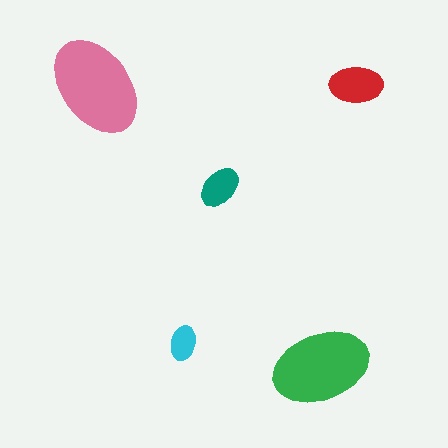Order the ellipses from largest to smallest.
the pink one, the green one, the red one, the teal one, the cyan one.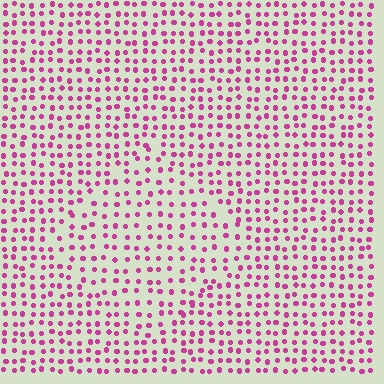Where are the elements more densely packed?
The elements are more densely packed outside the diamond boundary.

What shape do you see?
I see a diamond.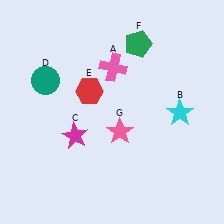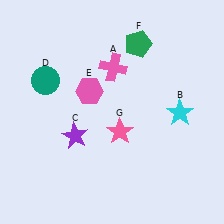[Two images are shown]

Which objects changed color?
C changed from magenta to purple. E changed from red to pink.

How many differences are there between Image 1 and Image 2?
There are 2 differences between the two images.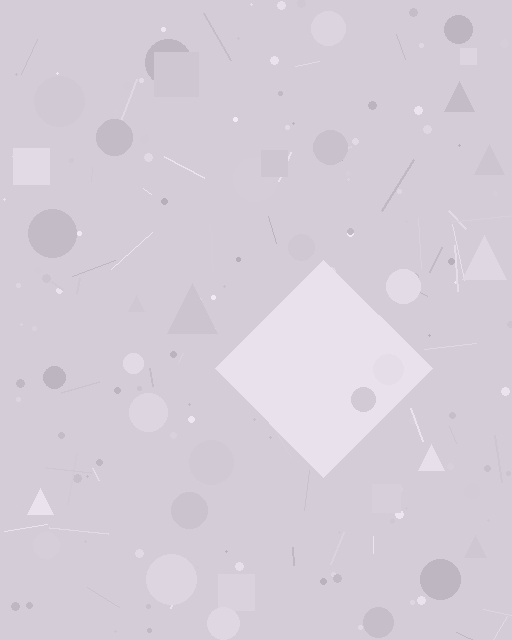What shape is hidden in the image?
A diamond is hidden in the image.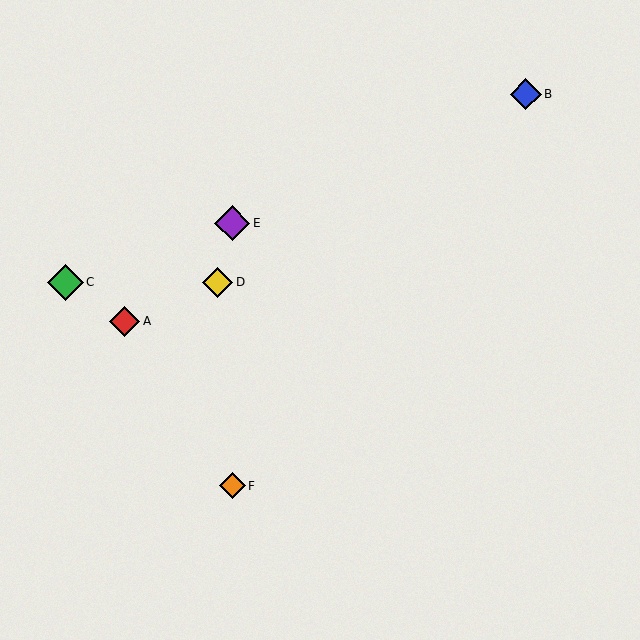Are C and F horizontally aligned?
No, C is at y≈282 and F is at y≈486.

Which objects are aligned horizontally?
Objects C, D are aligned horizontally.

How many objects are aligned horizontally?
2 objects (C, D) are aligned horizontally.